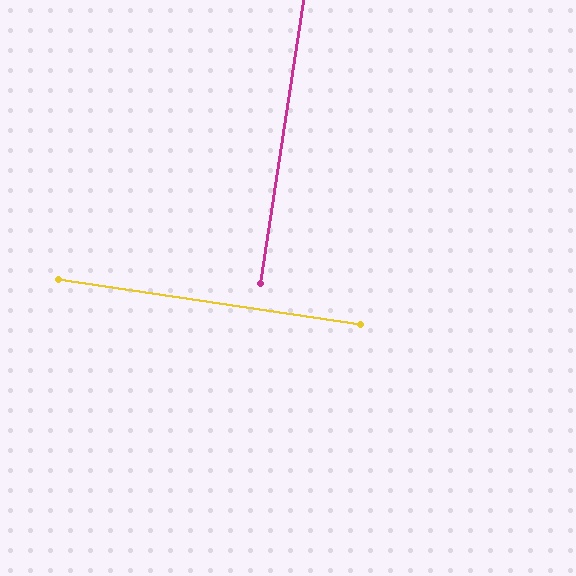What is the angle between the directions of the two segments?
Approximately 90 degrees.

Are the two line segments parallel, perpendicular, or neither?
Perpendicular — they meet at approximately 90°.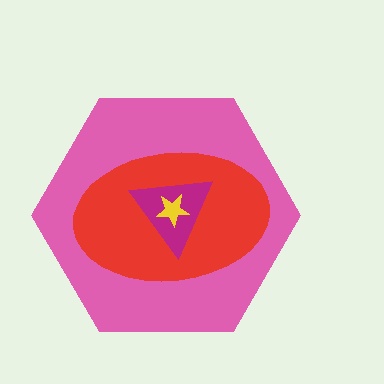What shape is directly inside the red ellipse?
The magenta triangle.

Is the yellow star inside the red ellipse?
Yes.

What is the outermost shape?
The pink hexagon.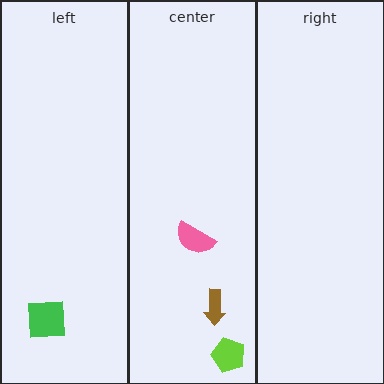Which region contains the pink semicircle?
The center region.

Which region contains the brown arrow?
The center region.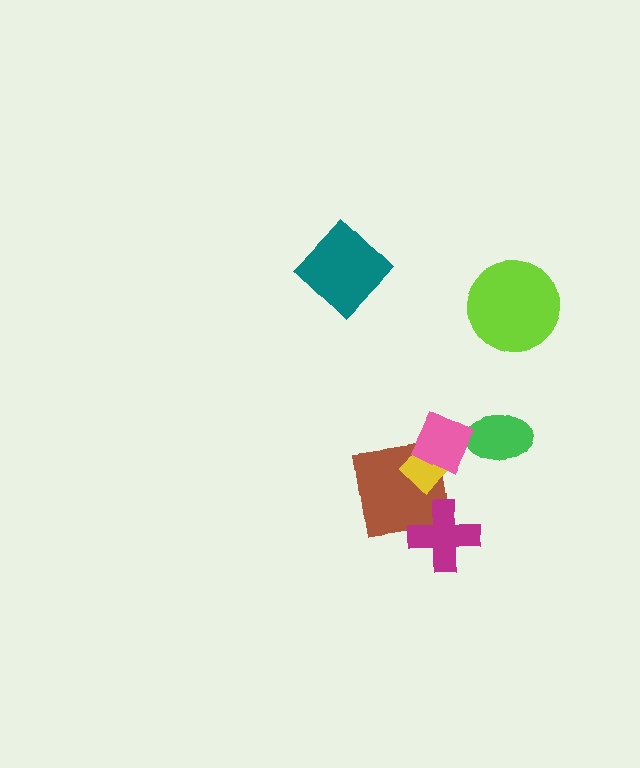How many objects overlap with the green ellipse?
1 object overlaps with the green ellipse.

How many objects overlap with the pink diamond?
3 objects overlap with the pink diamond.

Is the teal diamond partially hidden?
No, no other shape covers it.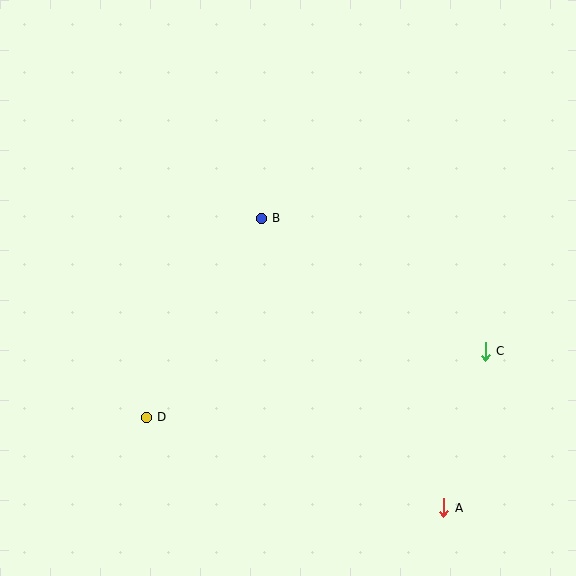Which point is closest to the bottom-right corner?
Point A is closest to the bottom-right corner.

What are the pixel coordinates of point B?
Point B is at (261, 218).